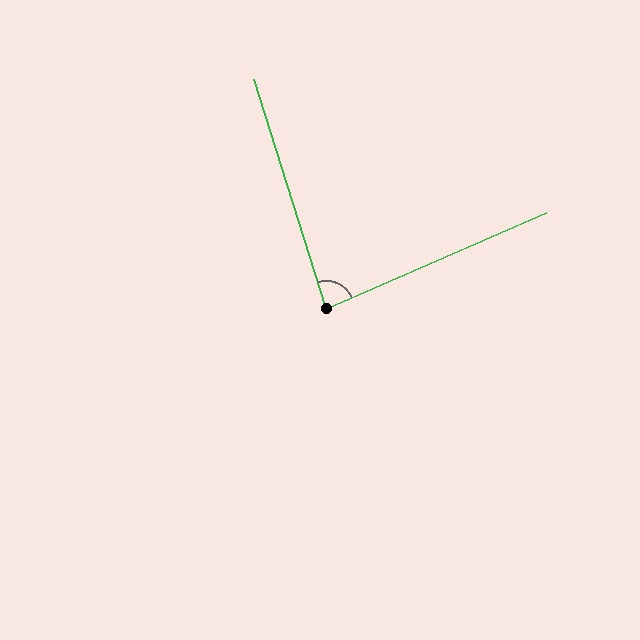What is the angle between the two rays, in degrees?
Approximately 84 degrees.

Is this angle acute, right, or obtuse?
It is acute.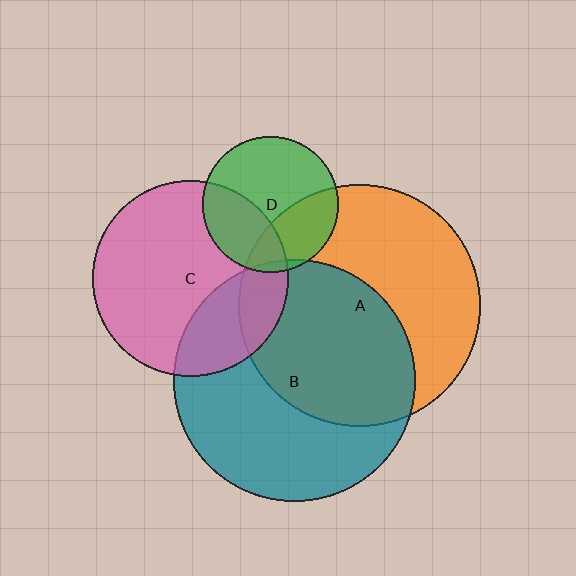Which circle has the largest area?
Circle A (orange).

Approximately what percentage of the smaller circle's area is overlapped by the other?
Approximately 50%.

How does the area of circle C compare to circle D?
Approximately 2.1 times.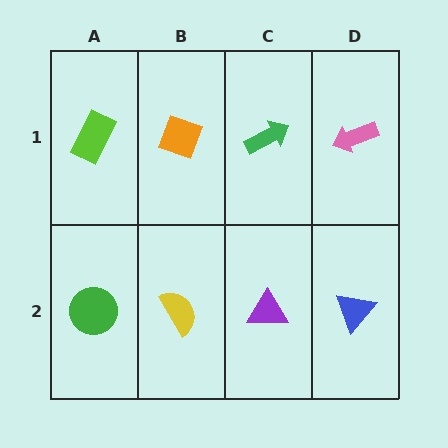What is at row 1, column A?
A lime rectangle.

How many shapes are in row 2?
4 shapes.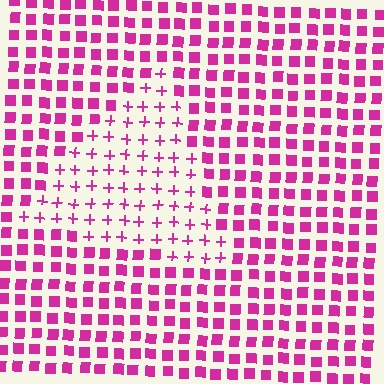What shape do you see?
I see a triangle.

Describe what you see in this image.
The image is filled with small magenta elements arranged in a uniform grid. A triangle-shaped region contains plus signs, while the surrounding area contains squares. The boundary is defined purely by the change in element shape.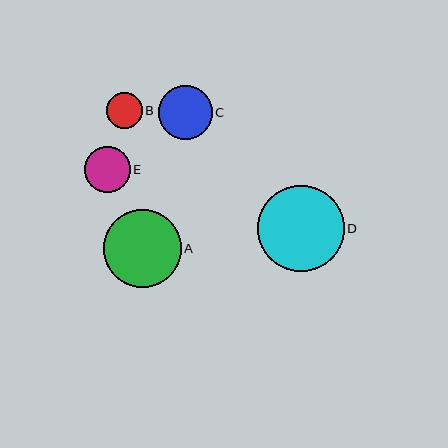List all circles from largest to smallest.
From largest to smallest: D, A, C, E, B.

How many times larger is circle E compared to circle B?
Circle E is approximately 1.3 times the size of circle B.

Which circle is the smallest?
Circle B is the smallest with a size of approximately 36 pixels.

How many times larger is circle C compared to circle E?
Circle C is approximately 1.2 times the size of circle E.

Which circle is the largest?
Circle D is the largest with a size of approximately 87 pixels.